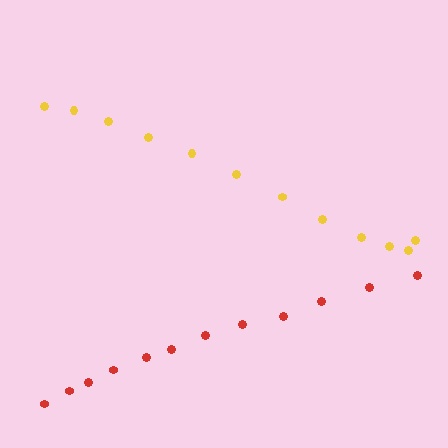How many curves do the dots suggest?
There are 2 distinct paths.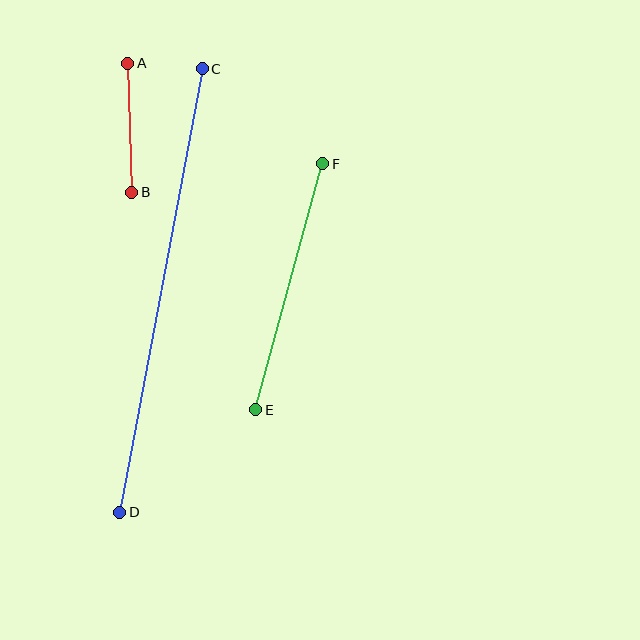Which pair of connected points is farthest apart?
Points C and D are farthest apart.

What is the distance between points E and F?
The distance is approximately 255 pixels.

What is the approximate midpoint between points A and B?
The midpoint is at approximately (130, 128) pixels.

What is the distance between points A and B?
The distance is approximately 129 pixels.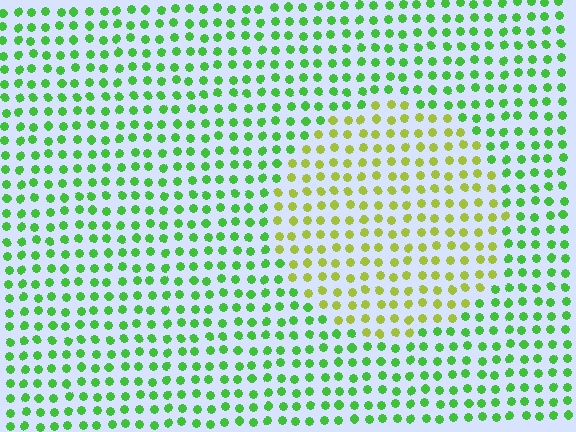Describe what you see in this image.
The image is filled with small green elements in a uniform arrangement. A circle-shaped region is visible where the elements are tinted to a slightly different hue, forming a subtle color boundary.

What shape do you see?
I see a circle.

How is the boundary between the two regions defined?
The boundary is defined purely by a slight shift in hue (about 43 degrees). Spacing, size, and orientation are identical on both sides.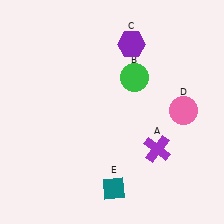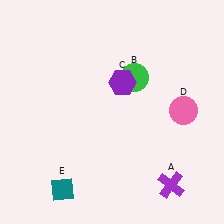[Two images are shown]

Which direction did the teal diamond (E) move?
The teal diamond (E) moved left.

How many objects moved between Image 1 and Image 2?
3 objects moved between the two images.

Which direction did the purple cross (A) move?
The purple cross (A) moved down.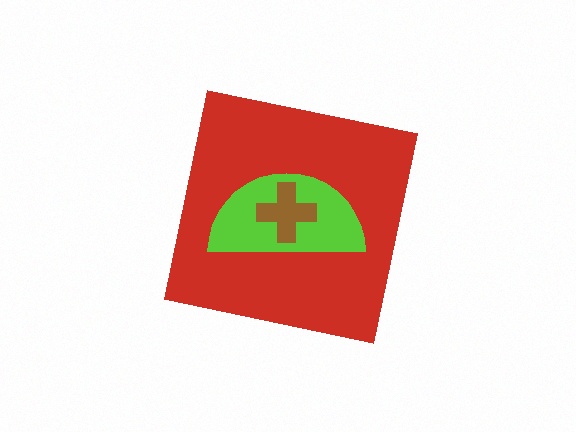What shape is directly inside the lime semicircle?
The brown cross.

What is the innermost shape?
The brown cross.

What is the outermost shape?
The red square.